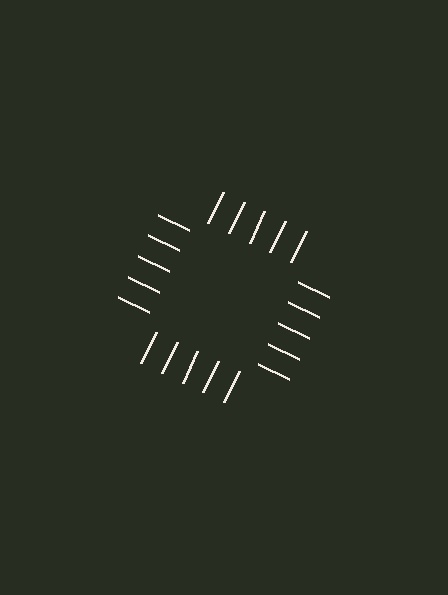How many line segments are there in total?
20 — 5 along each of the 4 edges.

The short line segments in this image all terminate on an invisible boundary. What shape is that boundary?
An illusory square — the line segments terminate on its edges but no continuous stroke is drawn.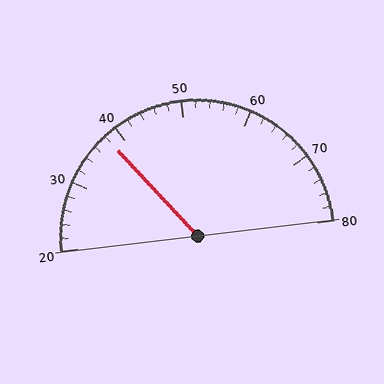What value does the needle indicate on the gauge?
The needle indicates approximately 38.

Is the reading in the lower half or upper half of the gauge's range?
The reading is in the lower half of the range (20 to 80).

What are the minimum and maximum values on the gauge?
The gauge ranges from 20 to 80.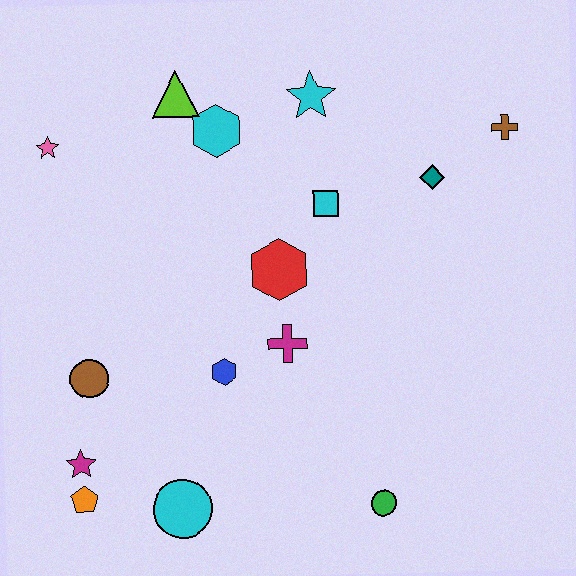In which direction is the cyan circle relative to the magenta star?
The cyan circle is to the right of the magenta star.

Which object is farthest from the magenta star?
The brown cross is farthest from the magenta star.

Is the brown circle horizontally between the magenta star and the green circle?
Yes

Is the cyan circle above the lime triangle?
No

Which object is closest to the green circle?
The magenta cross is closest to the green circle.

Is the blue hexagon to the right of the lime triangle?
Yes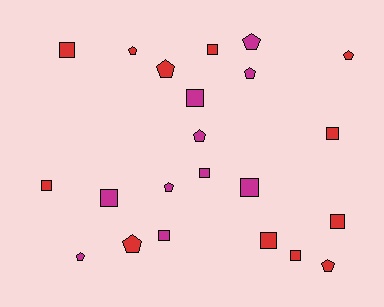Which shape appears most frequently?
Square, with 12 objects.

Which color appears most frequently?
Red, with 12 objects.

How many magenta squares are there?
There are 5 magenta squares.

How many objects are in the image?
There are 22 objects.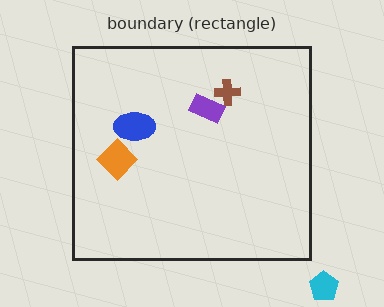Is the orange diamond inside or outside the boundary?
Inside.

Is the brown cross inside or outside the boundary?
Inside.